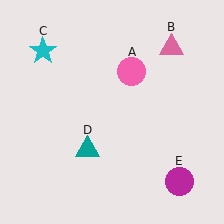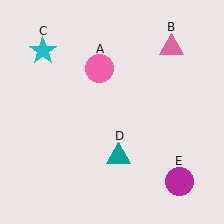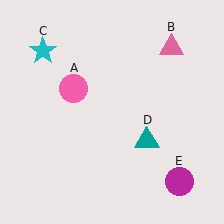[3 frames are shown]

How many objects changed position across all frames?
2 objects changed position: pink circle (object A), teal triangle (object D).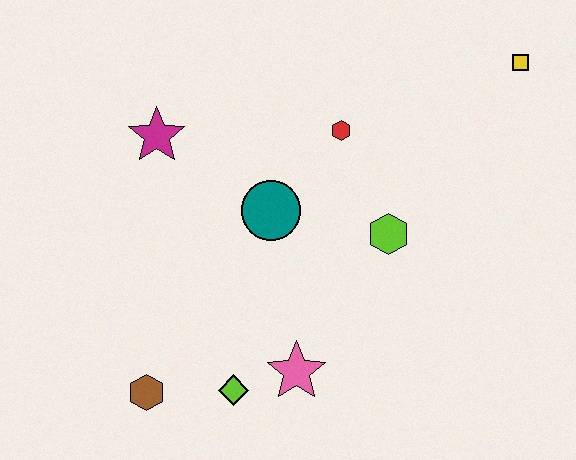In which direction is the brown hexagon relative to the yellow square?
The brown hexagon is to the left of the yellow square.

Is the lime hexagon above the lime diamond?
Yes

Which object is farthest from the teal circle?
The yellow square is farthest from the teal circle.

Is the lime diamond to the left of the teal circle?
Yes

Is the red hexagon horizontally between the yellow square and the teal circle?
Yes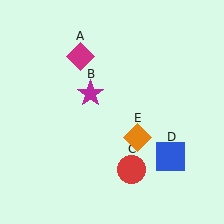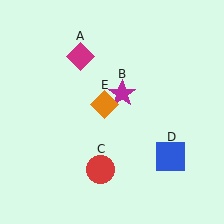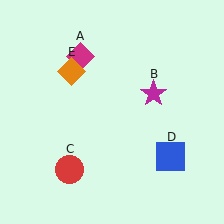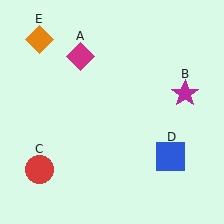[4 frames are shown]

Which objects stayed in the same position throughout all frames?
Magenta diamond (object A) and blue square (object D) remained stationary.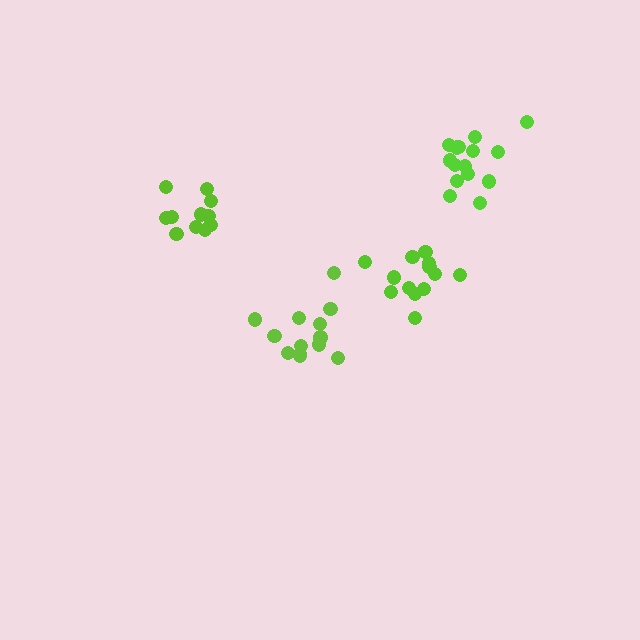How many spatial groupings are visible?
There are 4 spatial groupings.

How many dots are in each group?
Group 1: 13 dots, Group 2: 15 dots, Group 3: 13 dots, Group 4: 11 dots (52 total).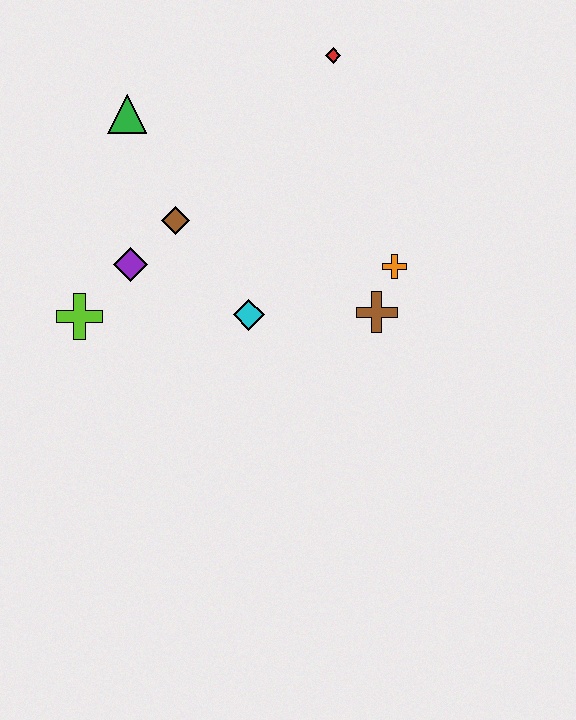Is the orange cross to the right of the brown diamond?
Yes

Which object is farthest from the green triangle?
The brown cross is farthest from the green triangle.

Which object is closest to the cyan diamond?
The brown diamond is closest to the cyan diamond.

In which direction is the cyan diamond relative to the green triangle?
The cyan diamond is below the green triangle.